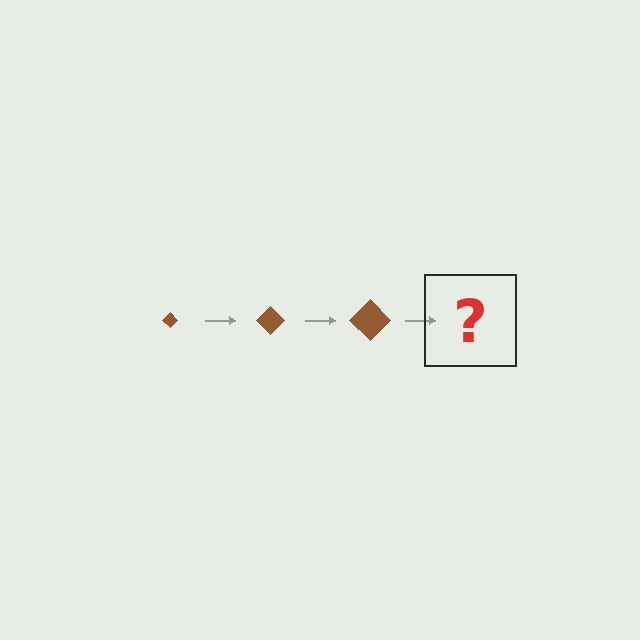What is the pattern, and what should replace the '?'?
The pattern is that the diamond gets progressively larger each step. The '?' should be a brown diamond, larger than the previous one.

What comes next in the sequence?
The next element should be a brown diamond, larger than the previous one.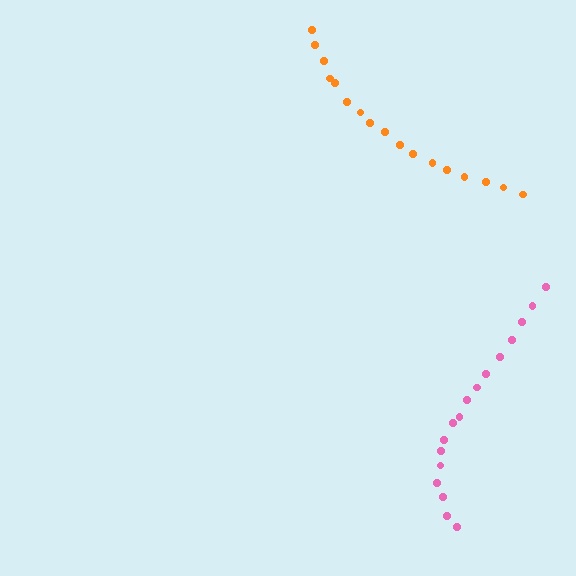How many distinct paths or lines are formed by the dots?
There are 2 distinct paths.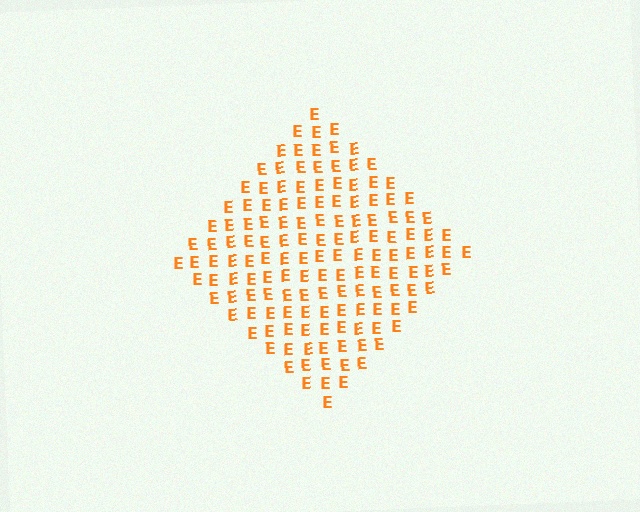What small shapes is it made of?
It is made of small letter E's.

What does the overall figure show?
The overall figure shows a diamond.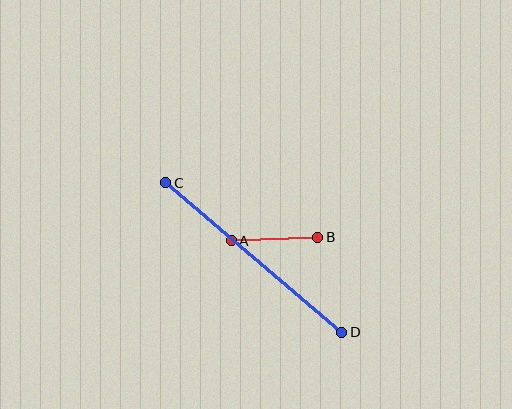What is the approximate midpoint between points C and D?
The midpoint is at approximately (254, 258) pixels.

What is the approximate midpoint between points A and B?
The midpoint is at approximately (275, 239) pixels.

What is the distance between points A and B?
The distance is approximately 87 pixels.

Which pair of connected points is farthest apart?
Points C and D are farthest apart.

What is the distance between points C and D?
The distance is approximately 231 pixels.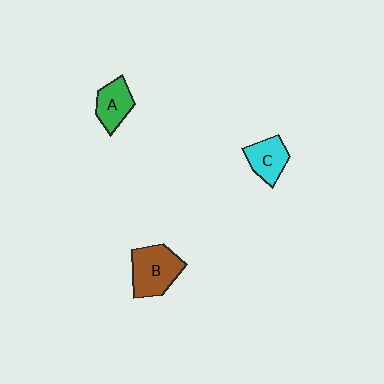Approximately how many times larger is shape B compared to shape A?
Approximately 1.5 times.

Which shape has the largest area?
Shape B (brown).